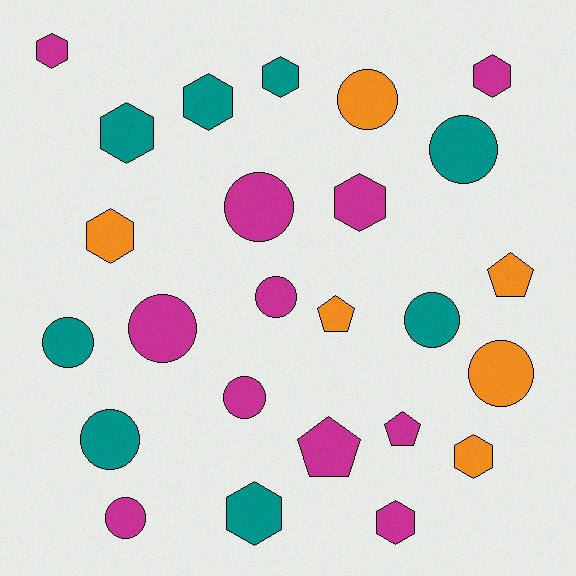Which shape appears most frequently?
Circle, with 11 objects.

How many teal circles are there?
There are 4 teal circles.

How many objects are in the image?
There are 25 objects.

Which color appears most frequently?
Magenta, with 11 objects.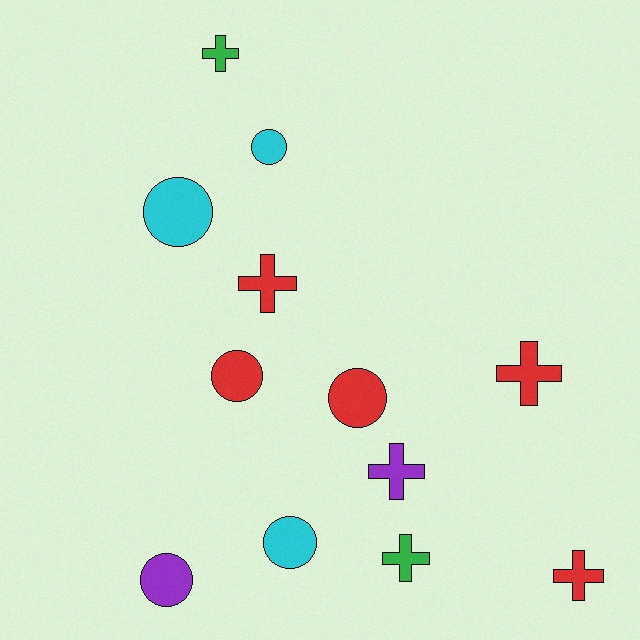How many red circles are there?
There are 2 red circles.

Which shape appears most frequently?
Cross, with 6 objects.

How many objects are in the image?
There are 12 objects.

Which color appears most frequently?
Red, with 5 objects.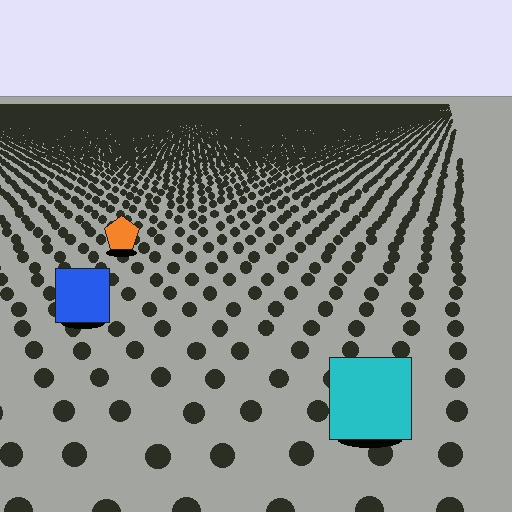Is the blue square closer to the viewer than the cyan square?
No. The cyan square is closer — you can tell from the texture gradient: the ground texture is coarser near it.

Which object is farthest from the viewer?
The orange pentagon is farthest from the viewer. It appears smaller and the ground texture around it is denser.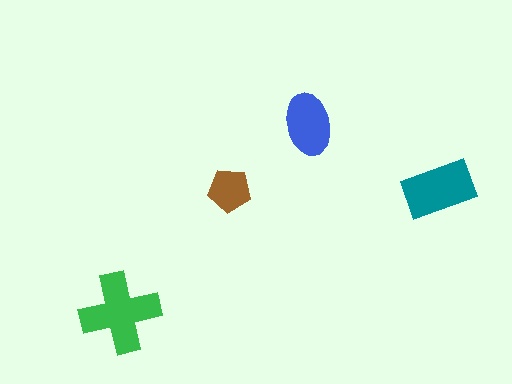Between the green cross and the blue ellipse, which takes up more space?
The green cross.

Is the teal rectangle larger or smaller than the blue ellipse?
Larger.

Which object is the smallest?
The brown pentagon.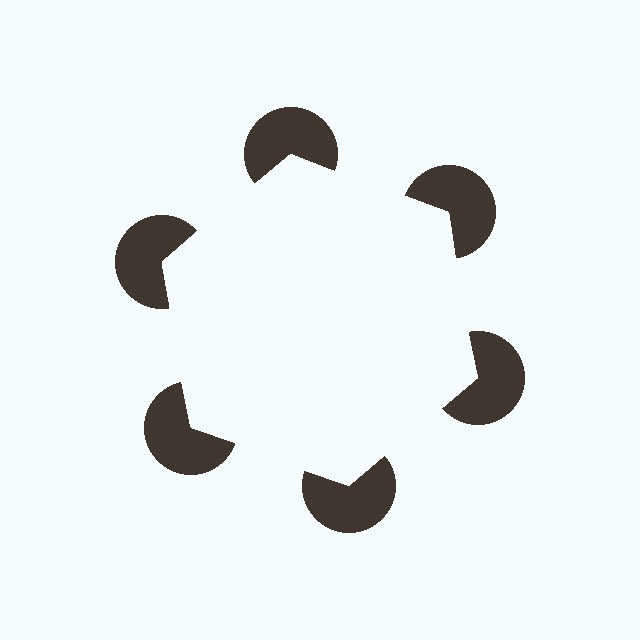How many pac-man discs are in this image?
There are 6 — one at each vertex of the illusory hexagon.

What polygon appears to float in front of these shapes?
An illusory hexagon — its edges are inferred from the aligned wedge cuts in the pac-man discs, not physically drawn.